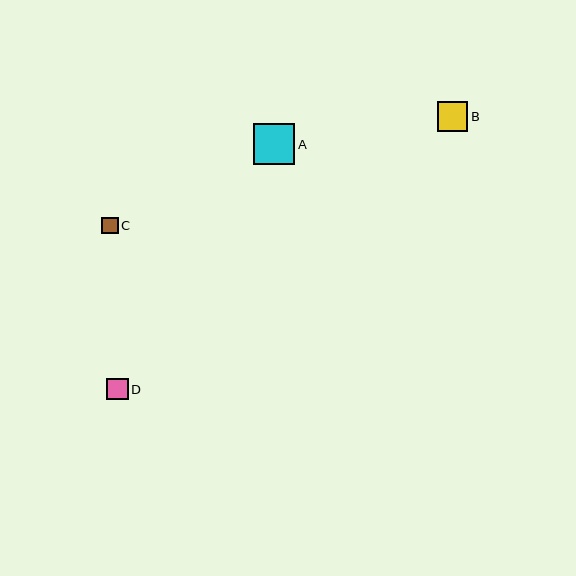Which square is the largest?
Square A is the largest with a size of approximately 41 pixels.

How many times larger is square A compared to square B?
Square A is approximately 1.3 times the size of square B.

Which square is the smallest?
Square C is the smallest with a size of approximately 16 pixels.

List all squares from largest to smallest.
From largest to smallest: A, B, D, C.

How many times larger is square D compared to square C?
Square D is approximately 1.3 times the size of square C.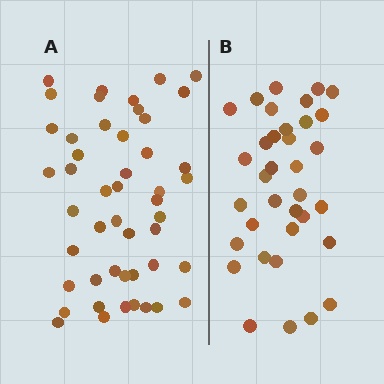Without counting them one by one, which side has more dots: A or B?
Region A (the left region) has more dots.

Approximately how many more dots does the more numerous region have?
Region A has approximately 15 more dots than region B.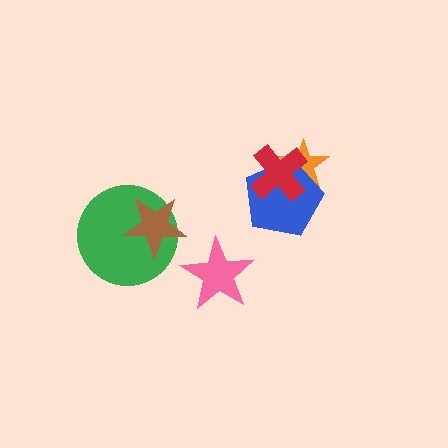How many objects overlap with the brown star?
1 object overlaps with the brown star.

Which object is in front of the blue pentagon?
The red cross is in front of the blue pentagon.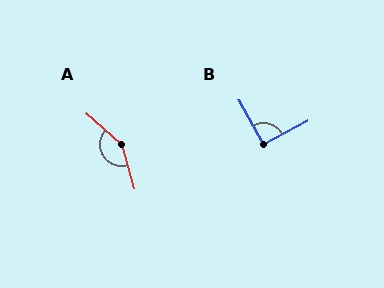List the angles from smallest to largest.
B (91°), A (147°).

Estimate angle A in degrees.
Approximately 147 degrees.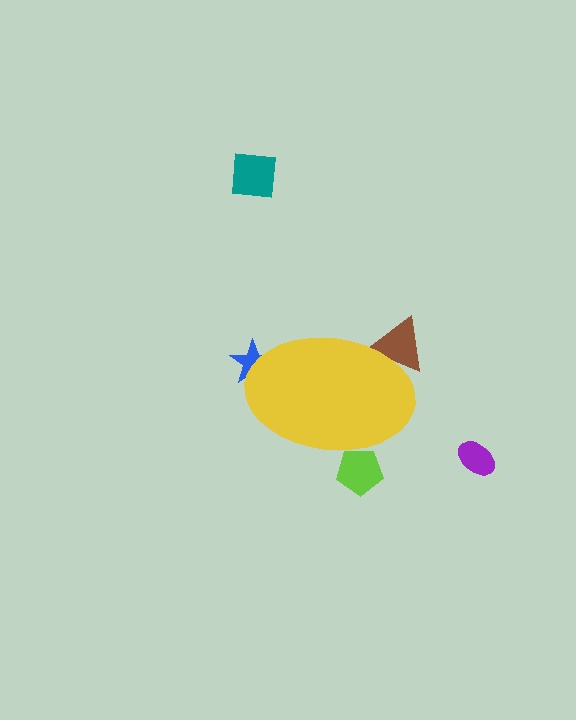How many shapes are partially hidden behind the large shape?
3 shapes are partially hidden.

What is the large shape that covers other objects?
A yellow ellipse.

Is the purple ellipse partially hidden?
No, the purple ellipse is fully visible.